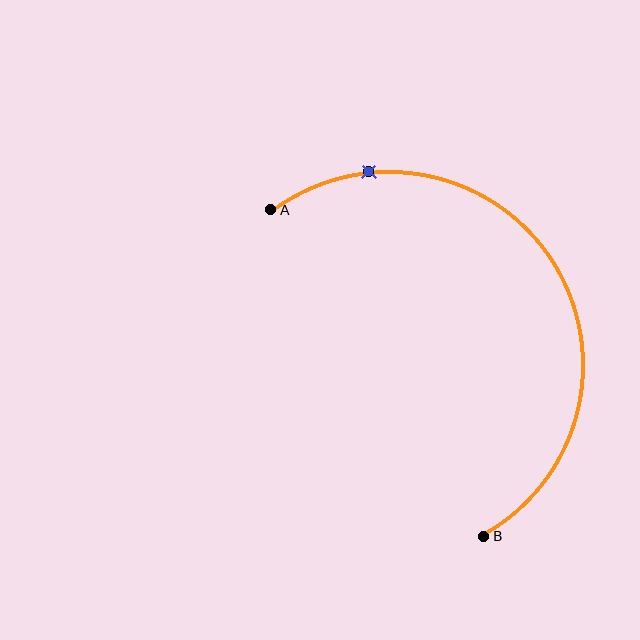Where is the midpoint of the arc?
The arc midpoint is the point on the curve farthest from the straight line joining A and B. It sits to the right of that line.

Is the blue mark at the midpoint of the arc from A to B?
No. The blue mark lies on the arc but is closer to endpoint A. The arc midpoint would be at the point on the curve equidistant along the arc from both A and B.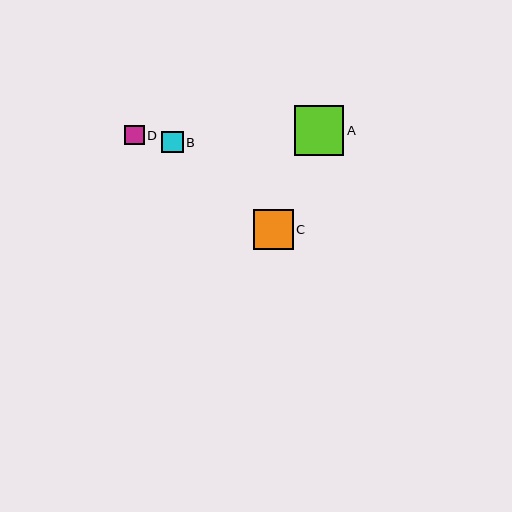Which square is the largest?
Square A is the largest with a size of approximately 49 pixels.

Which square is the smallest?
Square D is the smallest with a size of approximately 19 pixels.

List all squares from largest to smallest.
From largest to smallest: A, C, B, D.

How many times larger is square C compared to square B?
Square C is approximately 1.8 times the size of square B.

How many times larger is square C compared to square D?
Square C is approximately 2.1 times the size of square D.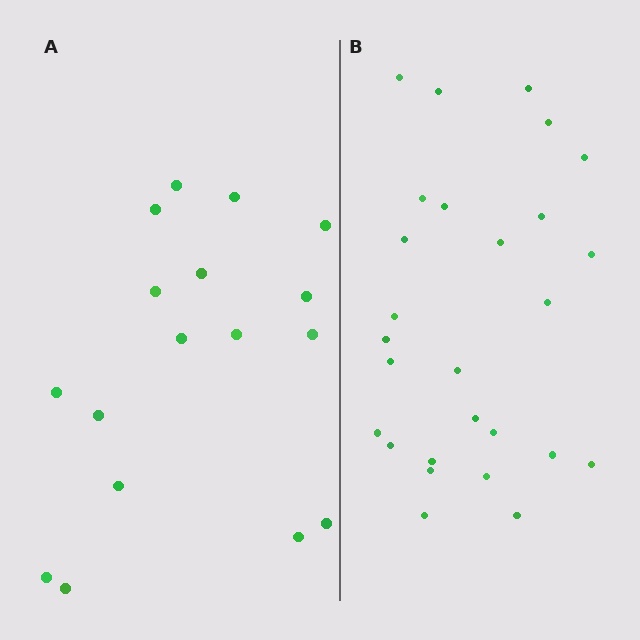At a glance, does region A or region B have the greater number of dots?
Region B (the right region) has more dots.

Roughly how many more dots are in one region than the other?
Region B has roughly 10 or so more dots than region A.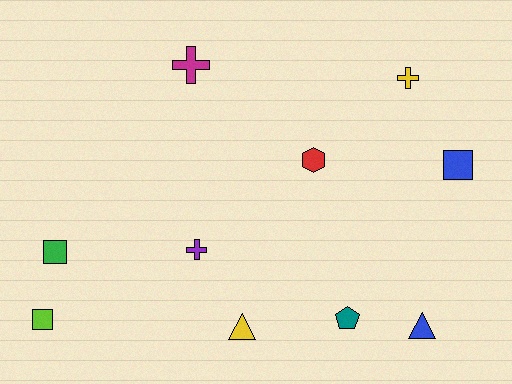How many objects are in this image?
There are 10 objects.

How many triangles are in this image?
There are 2 triangles.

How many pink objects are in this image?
There are no pink objects.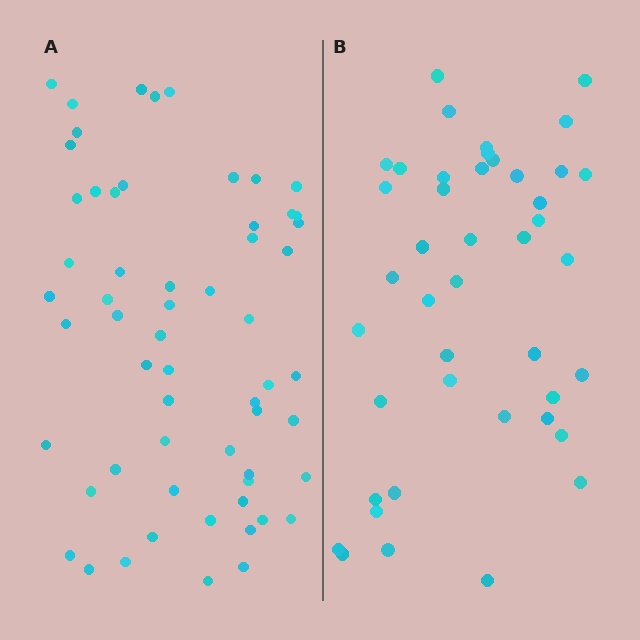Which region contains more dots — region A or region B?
Region A (the left region) has more dots.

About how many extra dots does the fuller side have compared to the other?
Region A has approximately 15 more dots than region B.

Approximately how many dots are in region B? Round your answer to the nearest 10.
About 40 dots. (The exact count is 43, which rounds to 40.)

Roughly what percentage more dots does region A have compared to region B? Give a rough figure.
About 35% more.